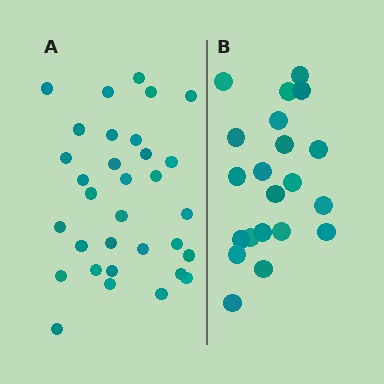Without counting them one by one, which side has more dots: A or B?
Region A (the left region) has more dots.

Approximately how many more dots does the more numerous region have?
Region A has roughly 12 or so more dots than region B.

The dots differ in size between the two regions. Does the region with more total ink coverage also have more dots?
No. Region B has more total ink coverage because its dots are larger, but region A actually contains more individual dots. Total area can be misleading — the number of items is what matters here.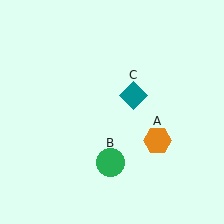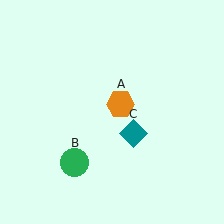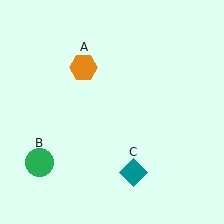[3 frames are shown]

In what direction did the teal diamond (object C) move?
The teal diamond (object C) moved down.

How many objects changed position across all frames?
3 objects changed position: orange hexagon (object A), green circle (object B), teal diamond (object C).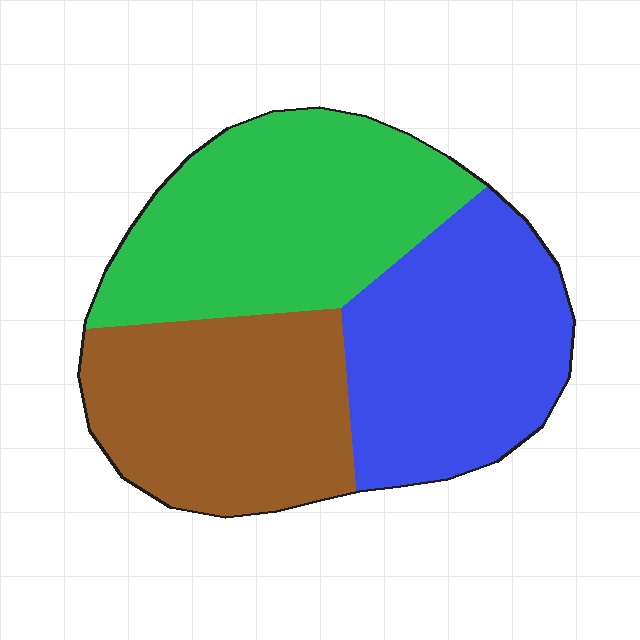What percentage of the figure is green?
Green covers about 35% of the figure.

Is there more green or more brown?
Green.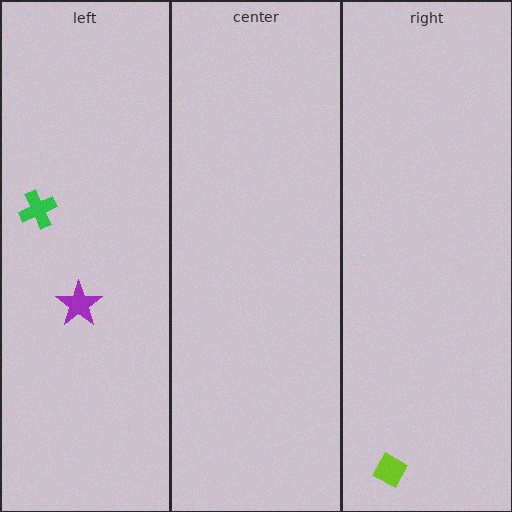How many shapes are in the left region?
2.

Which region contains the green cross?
The left region.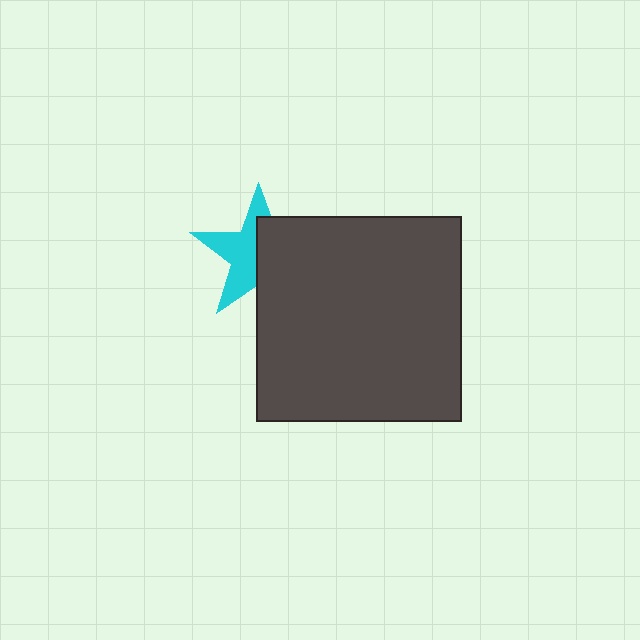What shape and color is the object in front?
The object in front is a dark gray square.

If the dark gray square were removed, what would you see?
You would see the complete cyan star.